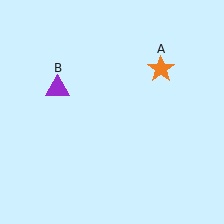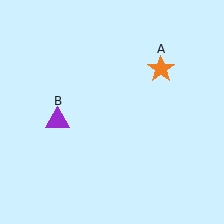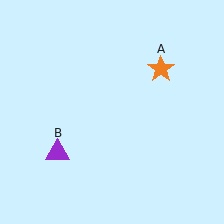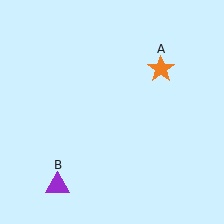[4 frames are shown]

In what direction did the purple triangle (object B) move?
The purple triangle (object B) moved down.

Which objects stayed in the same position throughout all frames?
Orange star (object A) remained stationary.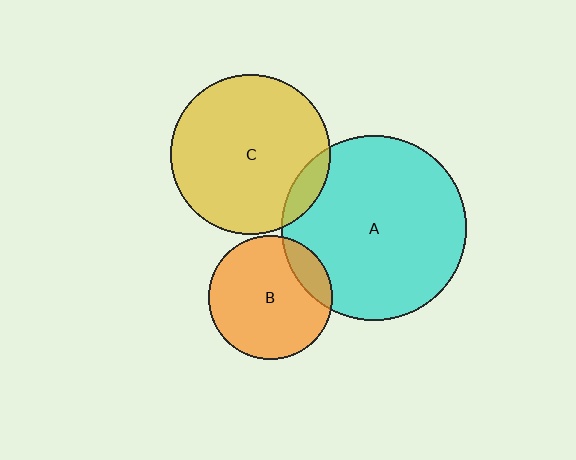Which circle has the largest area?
Circle A (cyan).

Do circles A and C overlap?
Yes.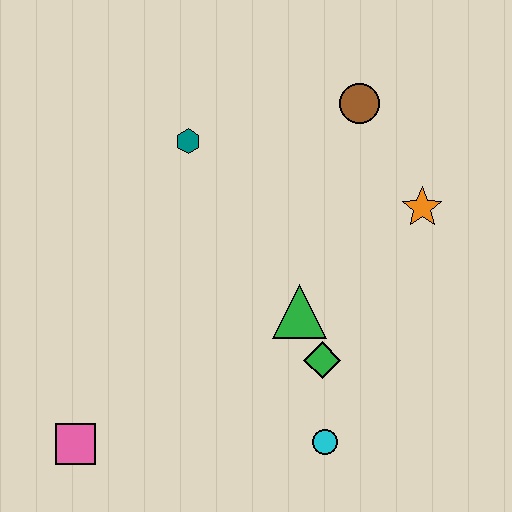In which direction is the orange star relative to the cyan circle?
The orange star is above the cyan circle.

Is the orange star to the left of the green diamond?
No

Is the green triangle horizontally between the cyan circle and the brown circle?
No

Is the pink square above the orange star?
No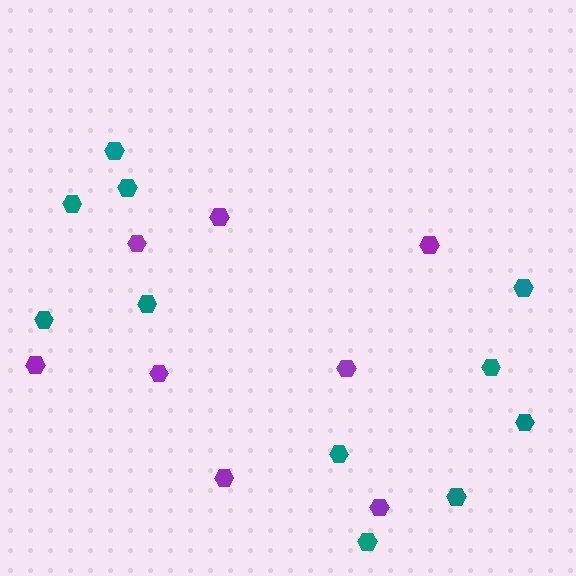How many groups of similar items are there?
There are 2 groups: one group of teal hexagons (11) and one group of purple hexagons (8).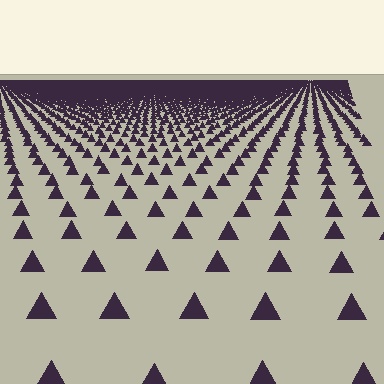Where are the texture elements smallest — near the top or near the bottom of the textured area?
Near the top.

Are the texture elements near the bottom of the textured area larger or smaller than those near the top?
Larger. Near the bottom, elements are closer to the viewer and appear at a bigger on-screen size.